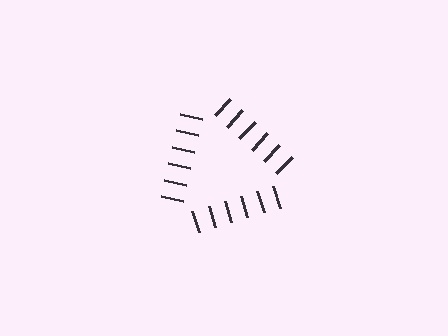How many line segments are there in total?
18 — 6 along each of the 3 edges.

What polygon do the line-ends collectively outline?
An illusory triangle — the line segments terminate on its edges but no continuous stroke is drawn.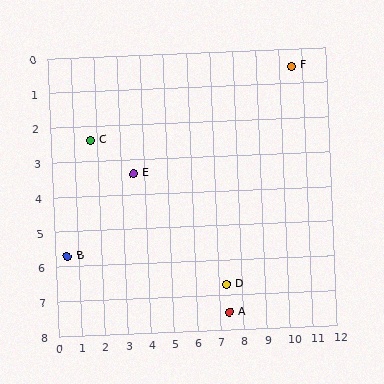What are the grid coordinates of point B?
Point B is at approximately (0.5, 5.7).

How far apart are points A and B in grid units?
Points A and B are about 7.1 grid units apart.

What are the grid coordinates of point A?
Point A is at approximately (7.4, 7.5).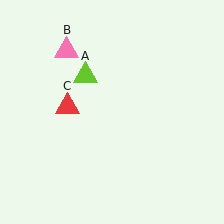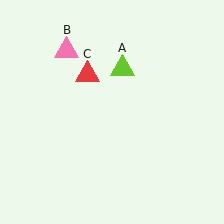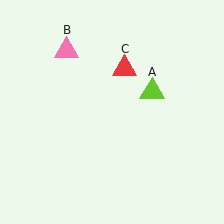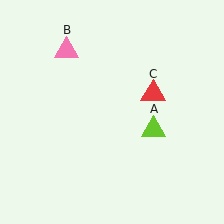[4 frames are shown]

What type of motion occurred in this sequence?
The lime triangle (object A), red triangle (object C) rotated clockwise around the center of the scene.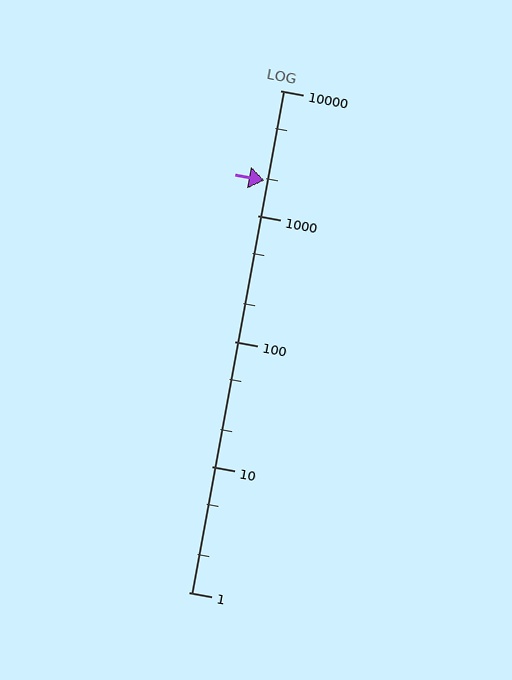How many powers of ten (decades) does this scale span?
The scale spans 4 decades, from 1 to 10000.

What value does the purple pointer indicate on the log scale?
The pointer indicates approximately 1900.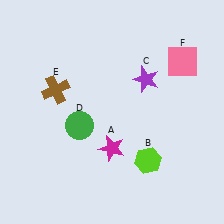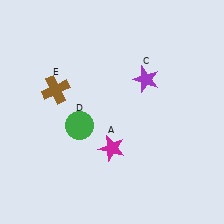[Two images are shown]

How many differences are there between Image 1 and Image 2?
There are 2 differences between the two images.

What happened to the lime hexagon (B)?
The lime hexagon (B) was removed in Image 2. It was in the bottom-right area of Image 1.